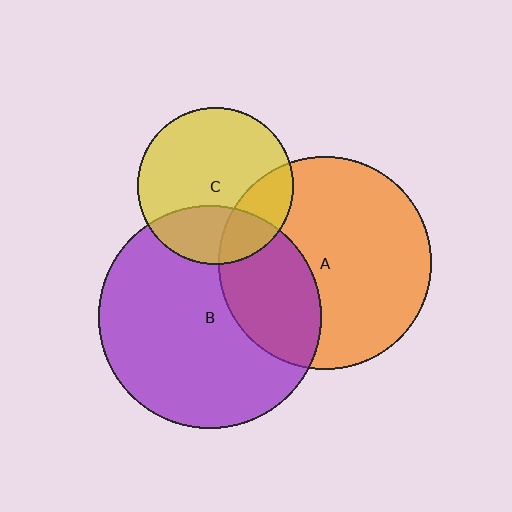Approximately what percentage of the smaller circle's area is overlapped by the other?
Approximately 30%.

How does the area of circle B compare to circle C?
Approximately 2.0 times.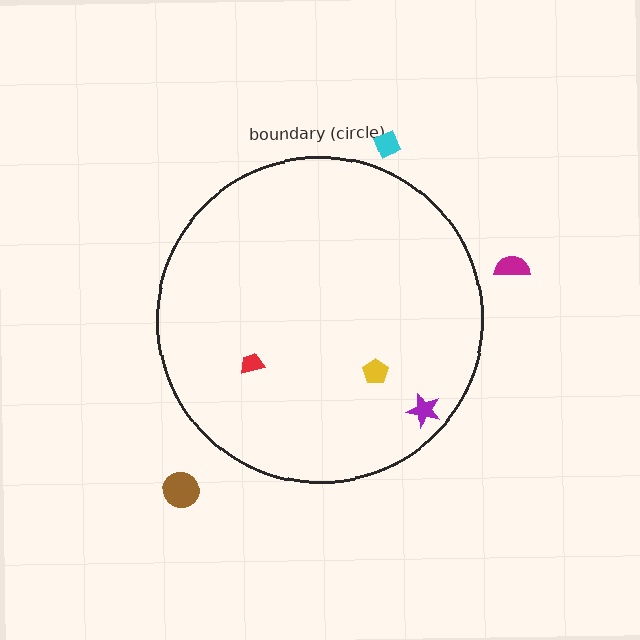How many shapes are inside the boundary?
3 inside, 3 outside.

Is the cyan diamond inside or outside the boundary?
Outside.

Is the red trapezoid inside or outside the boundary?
Inside.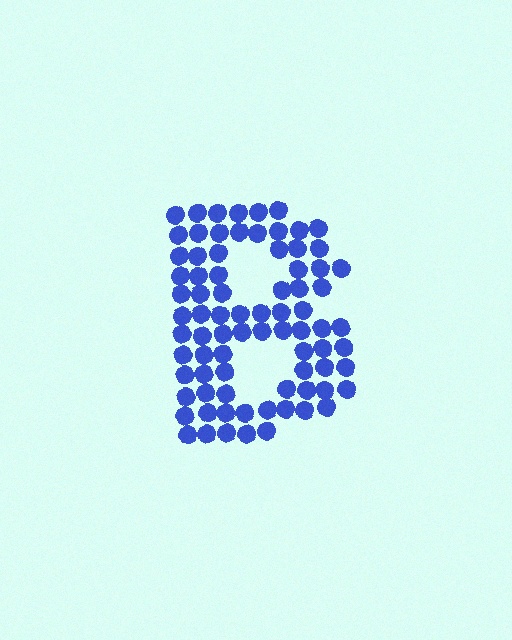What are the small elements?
The small elements are circles.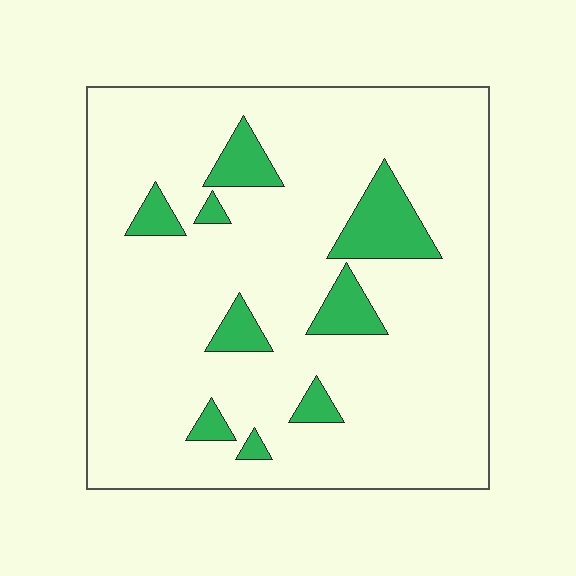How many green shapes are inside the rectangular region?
9.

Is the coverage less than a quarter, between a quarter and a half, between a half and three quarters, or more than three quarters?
Less than a quarter.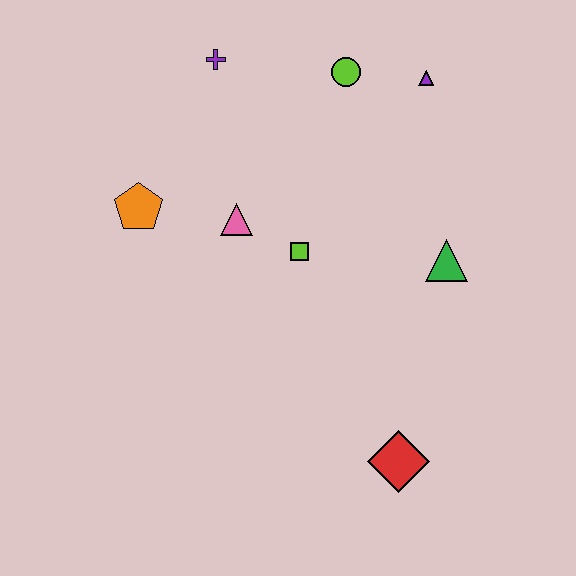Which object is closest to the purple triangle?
The lime circle is closest to the purple triangle.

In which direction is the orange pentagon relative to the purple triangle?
The orange pentagon is to the left of the purple triangle.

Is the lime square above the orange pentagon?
No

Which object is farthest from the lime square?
The red diamond is farthest from the lime square.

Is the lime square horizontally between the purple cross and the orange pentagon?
No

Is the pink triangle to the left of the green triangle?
Yes